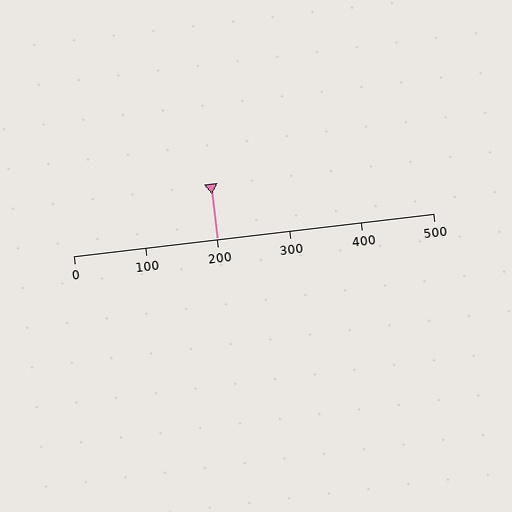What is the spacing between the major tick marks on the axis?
The major ticks are spaced 100 apart.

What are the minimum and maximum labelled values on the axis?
The axis runs from 0 to 500.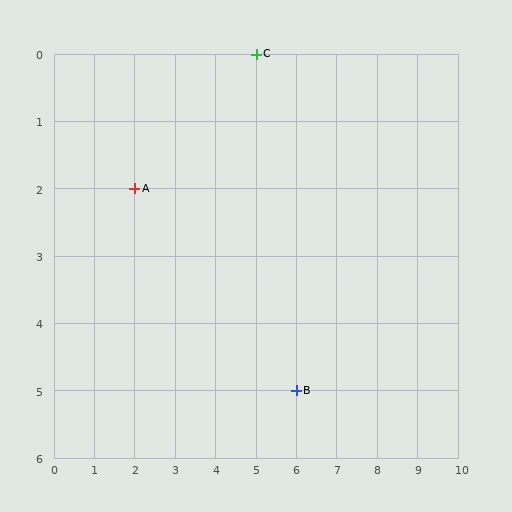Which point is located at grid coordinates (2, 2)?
Point A is at (2, 2).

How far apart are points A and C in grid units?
Points A and C are 3 columns and 2 rows apart (about 3.6 grid units diagonally).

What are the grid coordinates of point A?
Point A is at grid coordinates (2, 2).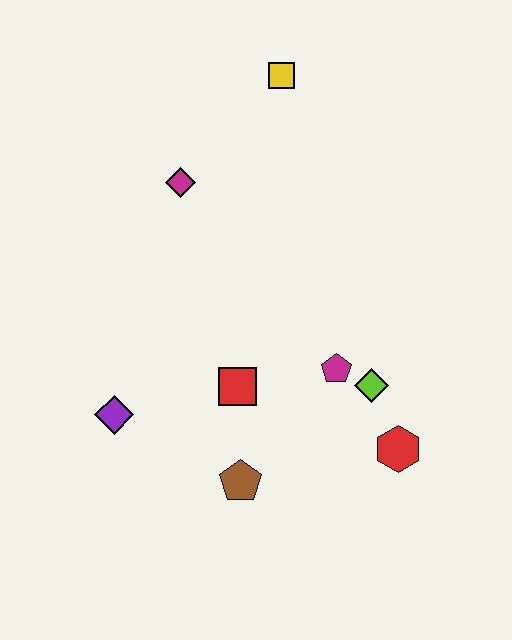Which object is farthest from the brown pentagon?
The yellow square is farthest from the brown pentagon.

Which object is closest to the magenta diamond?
The yellow square is closest to the magenta diamond.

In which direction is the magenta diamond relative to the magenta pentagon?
The magenta diamond is above the magenta pentagon.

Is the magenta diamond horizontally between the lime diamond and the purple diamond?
Yes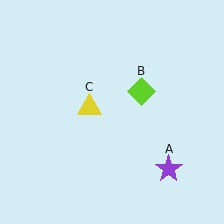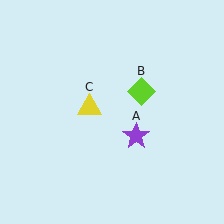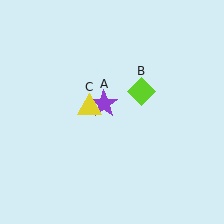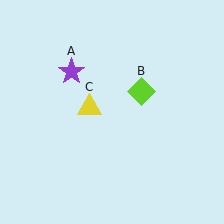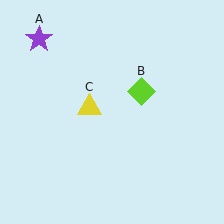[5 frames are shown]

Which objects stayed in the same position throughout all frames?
Lime diamond (object B) and yellow triangle (object C) remained stationary.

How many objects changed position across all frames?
1 object changed position: purple star (object A).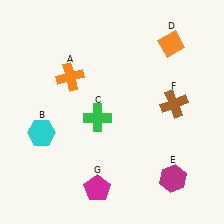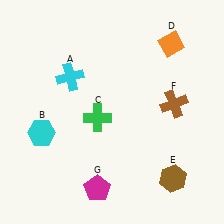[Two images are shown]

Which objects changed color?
A changed from orange to cyan. E changed from magenta to brown.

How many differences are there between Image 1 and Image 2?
There are 2 differences between the two images.